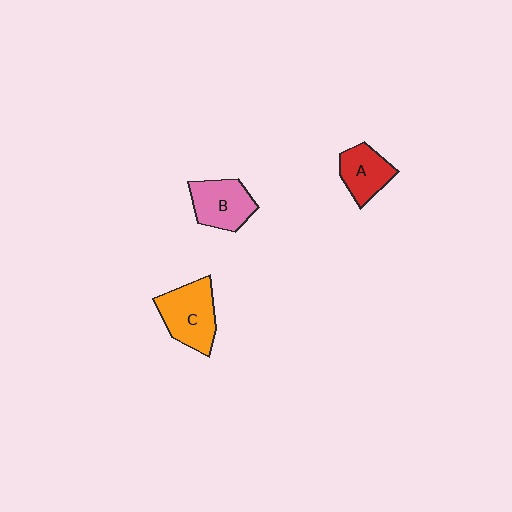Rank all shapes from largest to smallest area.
From largest to smallest: C (orange), B (pink), A (red).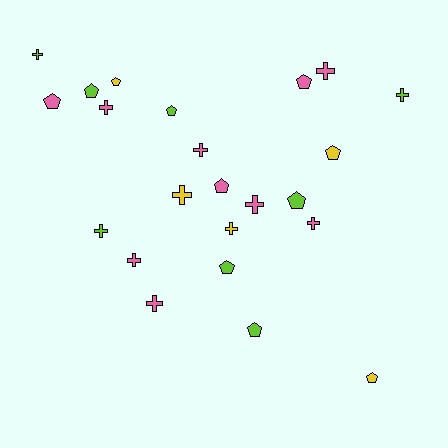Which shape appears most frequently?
Cross, with 12 objects.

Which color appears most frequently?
Pink, with 10 objects.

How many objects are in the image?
There are 23 objects.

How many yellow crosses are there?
There are 2 yellow crosses.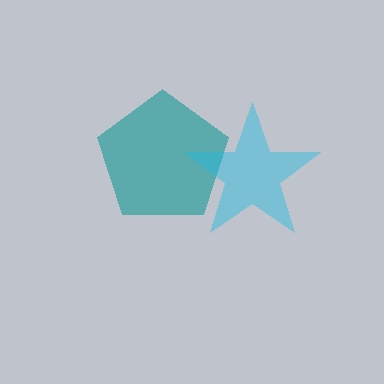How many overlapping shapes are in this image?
There are 2 overlapping shapes in the image.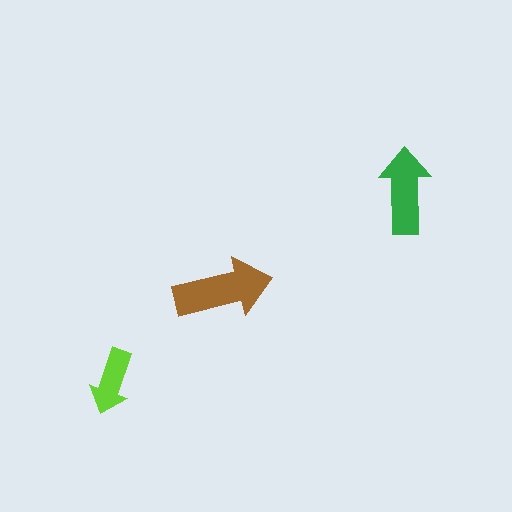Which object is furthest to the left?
The lime arrow is leftmost.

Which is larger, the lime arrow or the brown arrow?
The brown one.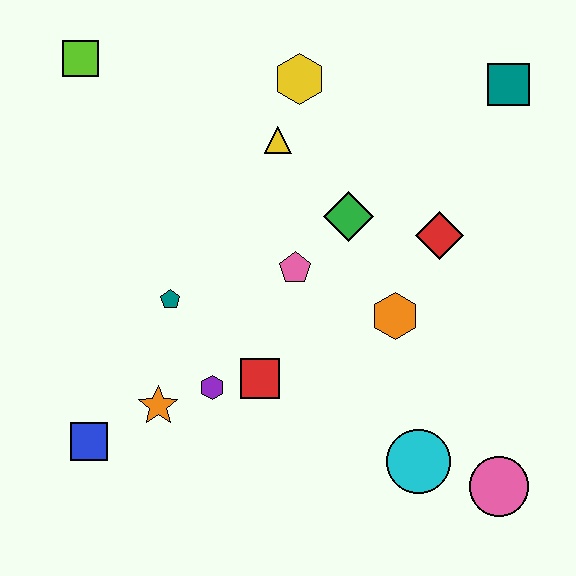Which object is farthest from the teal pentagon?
The teal square is farthest from the teal pentagon.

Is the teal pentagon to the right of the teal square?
No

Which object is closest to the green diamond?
The pink pentagon is closest to the green diamond.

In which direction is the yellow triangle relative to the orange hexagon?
The yellow triangle is above the orange hexagon.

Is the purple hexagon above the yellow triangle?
No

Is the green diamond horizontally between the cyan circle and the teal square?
No